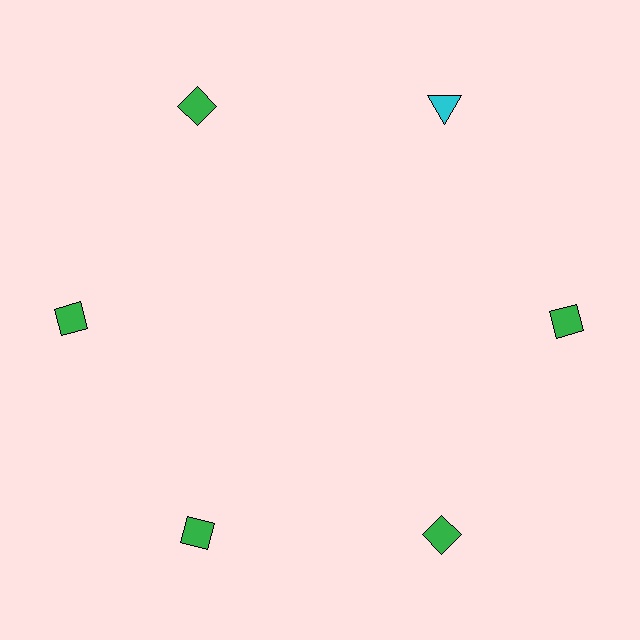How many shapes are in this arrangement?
There are 6 shapes arranged in a ring pattern.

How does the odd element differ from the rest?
It differs in both color (cyan instead of green) and shape (triangle instead of diamond).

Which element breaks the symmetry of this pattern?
The cyan triangle at roughly the 1 o'clock position breaks the symmetry. All other shapes are green diamonds.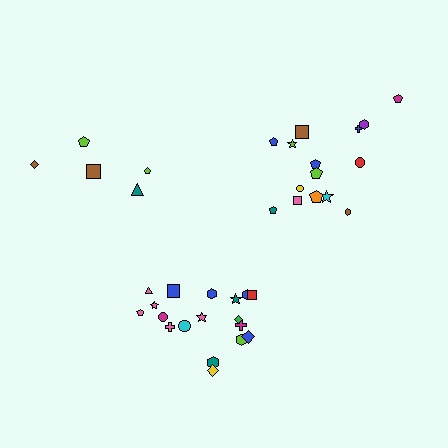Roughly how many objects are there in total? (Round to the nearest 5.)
Roughly 40 objects in total.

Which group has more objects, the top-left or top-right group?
The top-right group.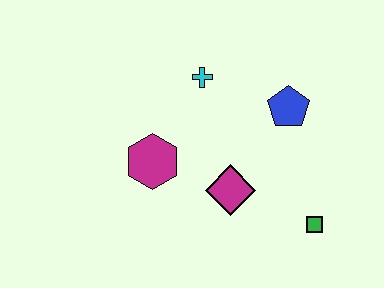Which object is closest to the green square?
The magenta diamond is closest to the green square.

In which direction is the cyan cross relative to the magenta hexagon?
The cyan cross is above the magenta hexagon.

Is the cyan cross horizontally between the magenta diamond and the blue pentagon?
No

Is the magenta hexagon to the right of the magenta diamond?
No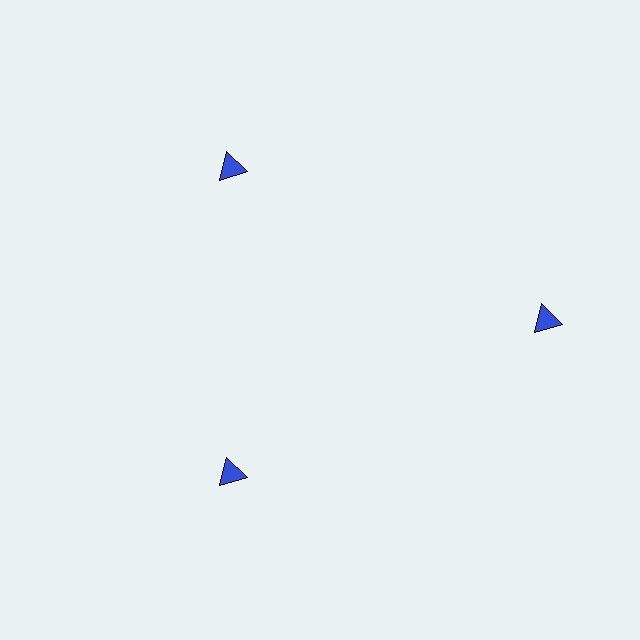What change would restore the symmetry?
The symmetry would be restored by moving it inward, back onto the ring so that all 3 triangles sit at equal angles and equal distance from the center.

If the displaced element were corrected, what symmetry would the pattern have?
It would have 3-fold rotational symmetry — the pattern would map onto itself every 120 degrees.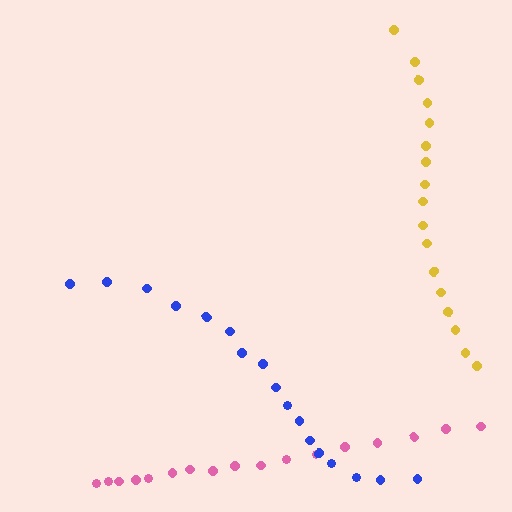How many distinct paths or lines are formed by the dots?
There are 3 distinct paths.